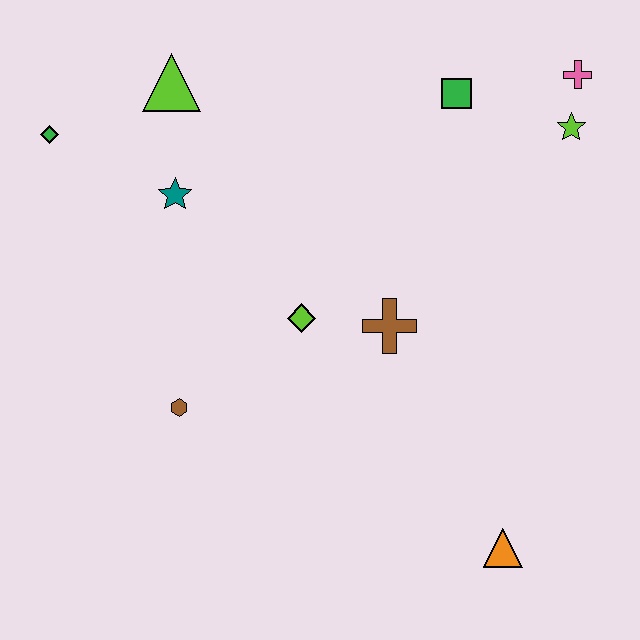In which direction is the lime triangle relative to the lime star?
The lime triangle is to the left of the lime star.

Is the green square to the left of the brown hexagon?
No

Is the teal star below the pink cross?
Yes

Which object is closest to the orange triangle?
The brown cross is closest to the orange triangle.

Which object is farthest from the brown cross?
The green diamond is farthest from the brown cross.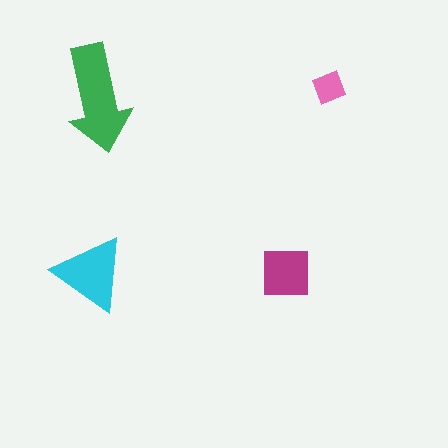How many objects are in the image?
There are 4 objects in the image.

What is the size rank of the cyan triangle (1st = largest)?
2nd.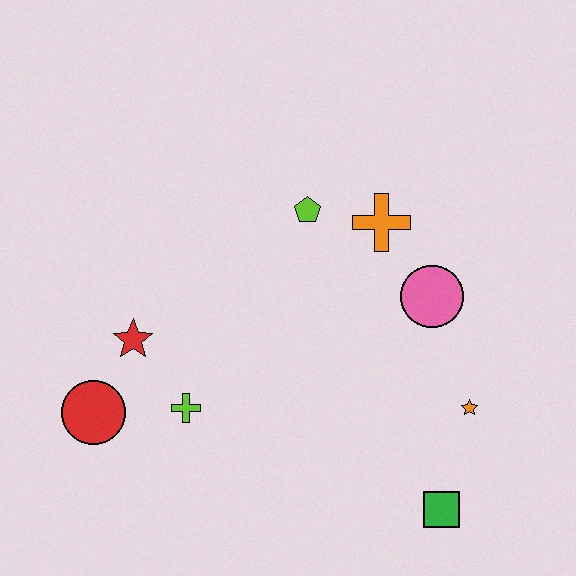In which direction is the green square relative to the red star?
The green square is to the right of the red star.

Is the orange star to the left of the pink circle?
No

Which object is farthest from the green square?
The red circle is farthest from the green square.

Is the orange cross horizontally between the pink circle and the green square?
No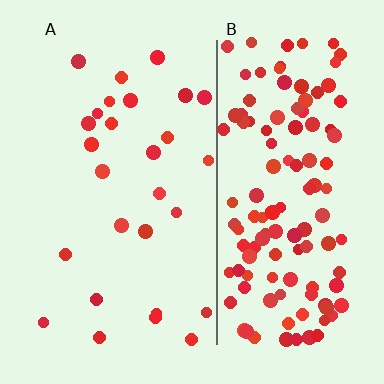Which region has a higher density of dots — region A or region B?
B (the right).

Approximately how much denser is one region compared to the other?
Approximately 4.7× — region B over region A.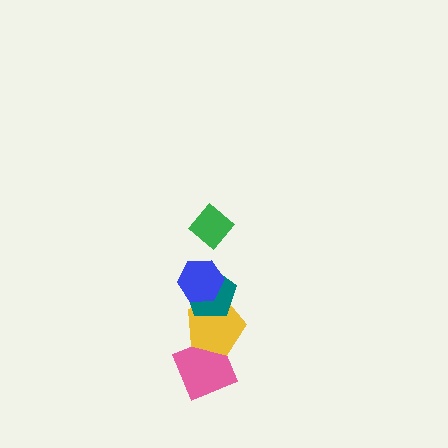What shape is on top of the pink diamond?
The yellow pentagon is on top of the pink diamond.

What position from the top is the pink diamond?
The pink diamond is 5th from the top.